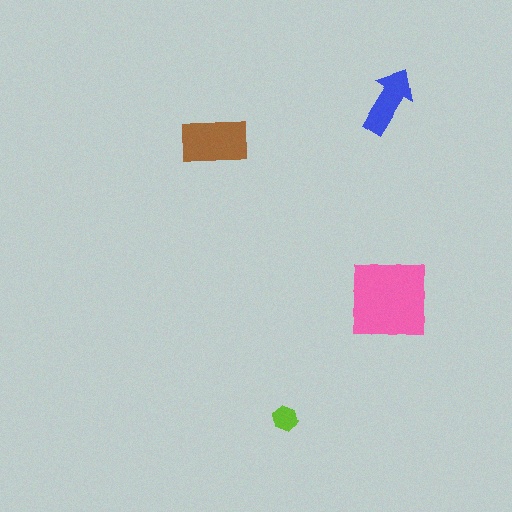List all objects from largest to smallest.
The pink square, the brown rectangle, the blue arrow, the lime hexagon.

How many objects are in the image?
There are 4 objects in the image.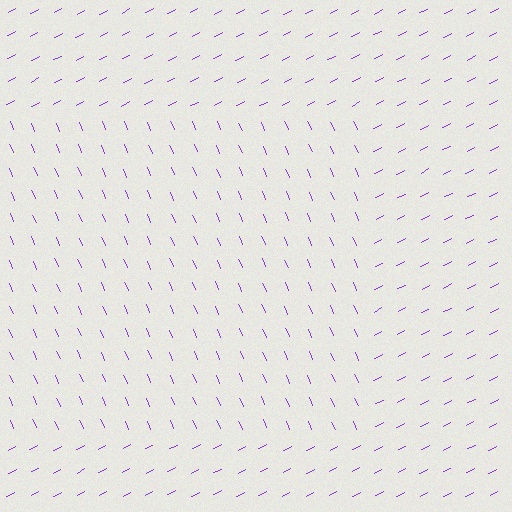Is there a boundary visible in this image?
Yes, there is a texture boundary formed by a change in line orientation.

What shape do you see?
I see a rectangle.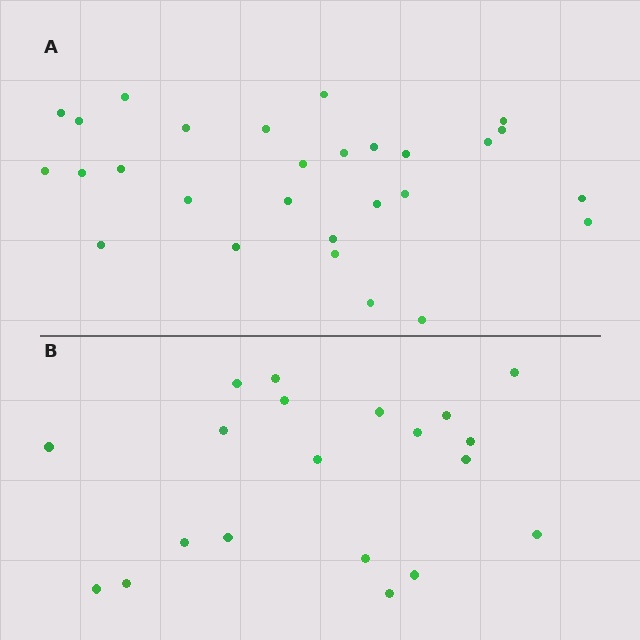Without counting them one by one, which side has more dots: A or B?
Region A (the top region) has more dots.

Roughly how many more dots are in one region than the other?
Region A has roughly 8 or so more dots than region B.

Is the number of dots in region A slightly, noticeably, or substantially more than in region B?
Region A has noticeably more, but not dramatically so. The ratio is roughly 1.4 to 1.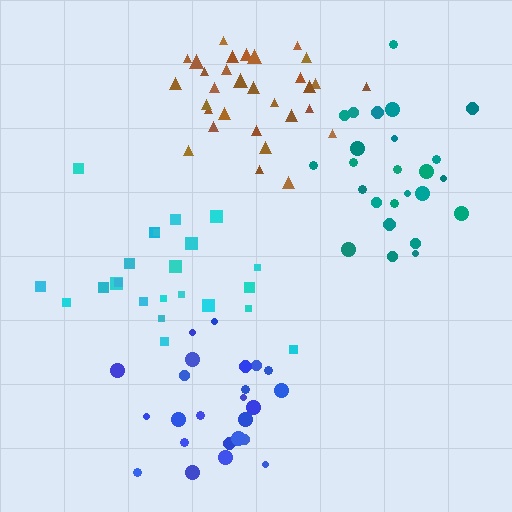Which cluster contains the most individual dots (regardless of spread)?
Brown (31).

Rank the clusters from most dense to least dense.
brown, teal, blue, cyan.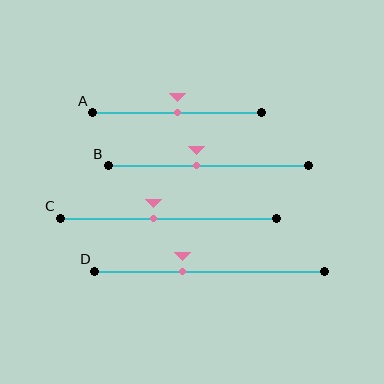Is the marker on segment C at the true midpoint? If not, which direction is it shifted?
No, the marker on segment C is shifted to the left by about 7% of the segment length.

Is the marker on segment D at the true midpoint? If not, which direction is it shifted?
No, the marker on segment D is shifted to the left by about 12% of the segment length.